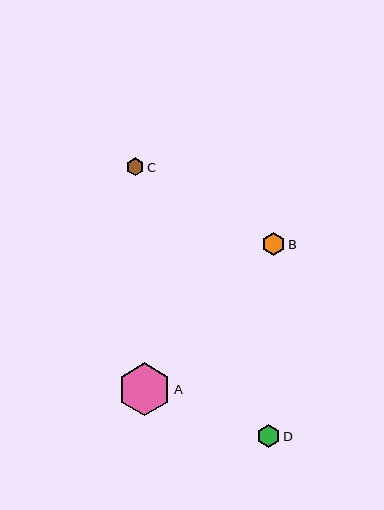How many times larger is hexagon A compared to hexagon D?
Hexagon A is approximately 2.3 times the size of hexagon D.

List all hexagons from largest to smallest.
From largest to smallest: A, D, B, C.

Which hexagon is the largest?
Hexagon A is the largest with a size of approximately 53 pixels.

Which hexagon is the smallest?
Hexagon C is the smallest with a size of approximately 18 pixels.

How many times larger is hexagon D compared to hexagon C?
Hexagon D is approximately 1.3 times the size of hexagon C.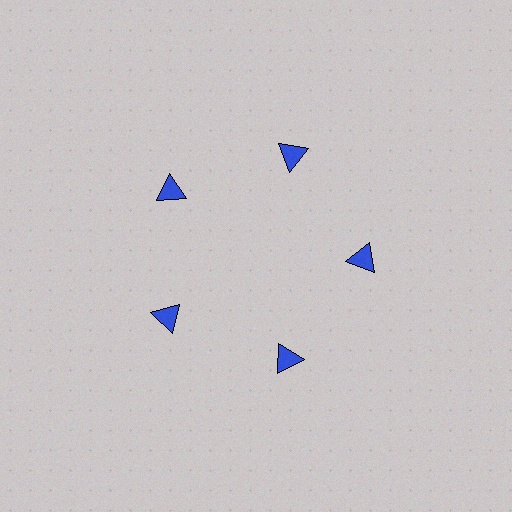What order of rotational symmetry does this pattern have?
This pattern has 5-fold rotational symmetry.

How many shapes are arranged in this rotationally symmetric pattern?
There are 5 shapes, arranged in 5 groups of 1.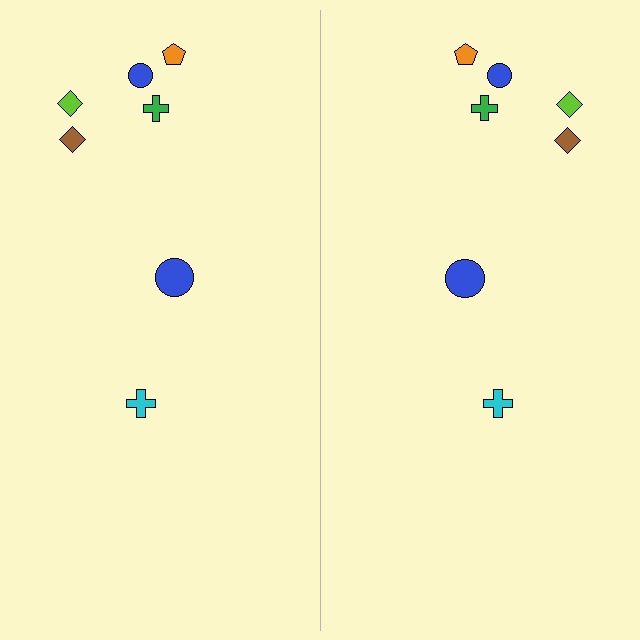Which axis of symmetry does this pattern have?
The pattern has a vertical axis of symmetry running through the center of the image.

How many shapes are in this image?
There are 14 shapes in this image.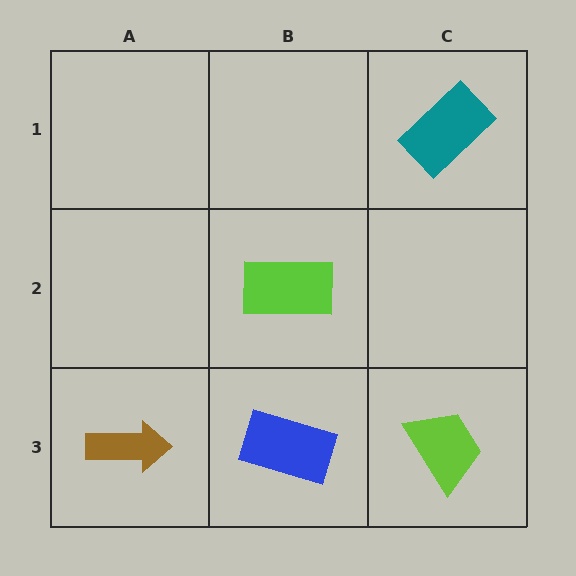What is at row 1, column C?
A teal rectangle.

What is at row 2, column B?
A lime rectangle.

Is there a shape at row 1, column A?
No, that cell is empty.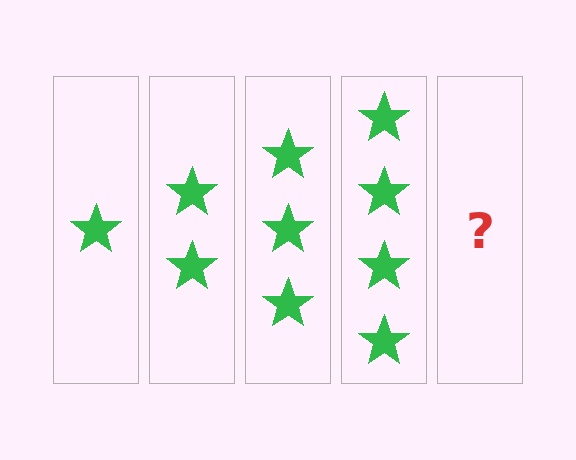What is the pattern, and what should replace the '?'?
The pattern is that each step adds one more star. The '?' should be 5 stars.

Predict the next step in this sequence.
The next step is 5 stars.